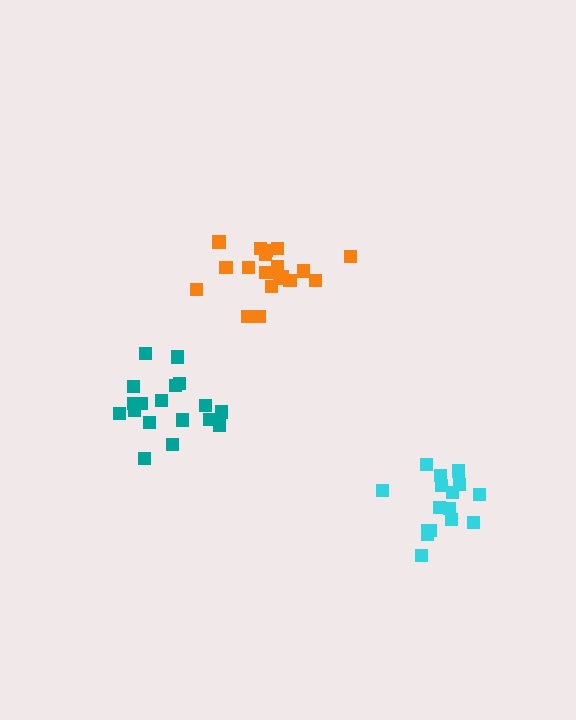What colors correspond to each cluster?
The clusters are colored: teal, orange, cyan.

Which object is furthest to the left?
The teal cluster is leftmost.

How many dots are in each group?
Group 1: 18 dots, Group 2: 19 dots, Group 3: 16 dots (53 total).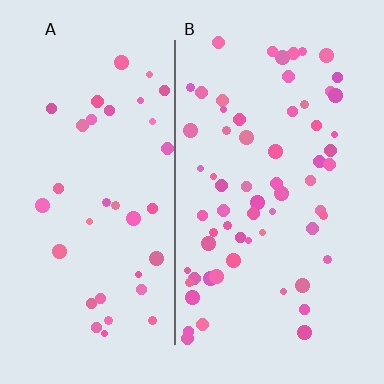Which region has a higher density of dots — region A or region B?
B (the right).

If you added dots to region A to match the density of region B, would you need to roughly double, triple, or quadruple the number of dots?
Approximately double.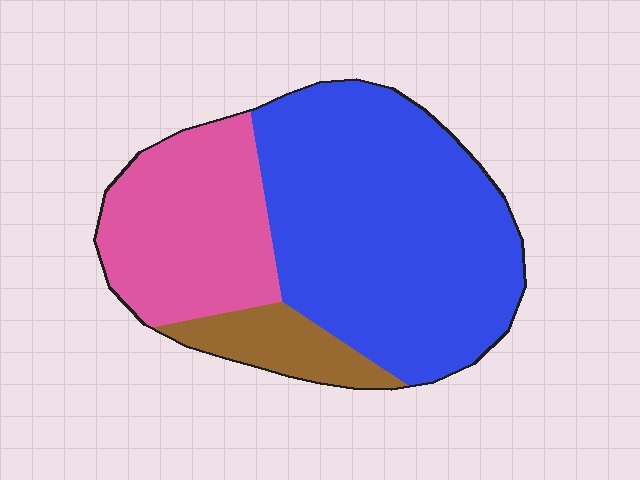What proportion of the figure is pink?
Pink covers around 30% of the figure.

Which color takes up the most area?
Blue, at roughly 60%.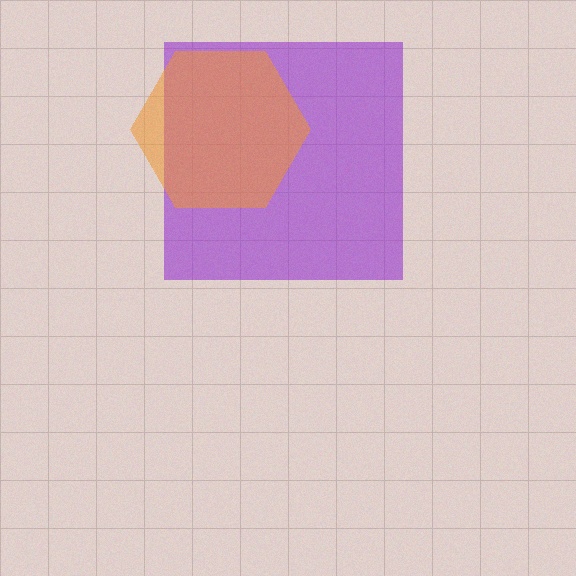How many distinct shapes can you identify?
There are 2 distinct shapes: a purple square, an orange hexagon.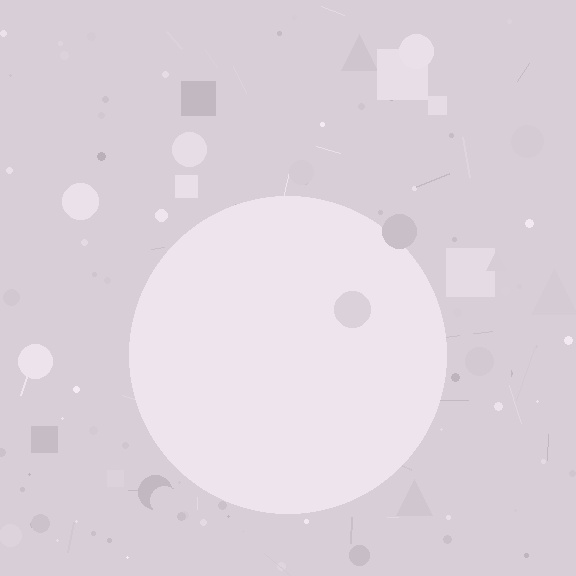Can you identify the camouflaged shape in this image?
The camouflaged shape is a circle.